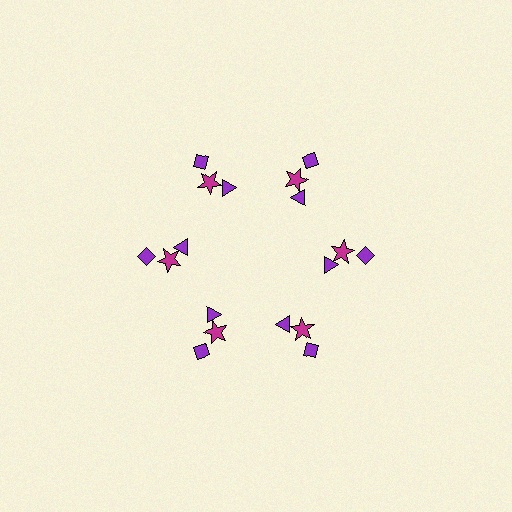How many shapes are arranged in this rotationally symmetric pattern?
There are 18 shapes, arranged in 6 groups of 3.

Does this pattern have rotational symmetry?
Yes, this pattern has 6-fold rotational symmetry. It looks the same after rotating 60 degrees around the center.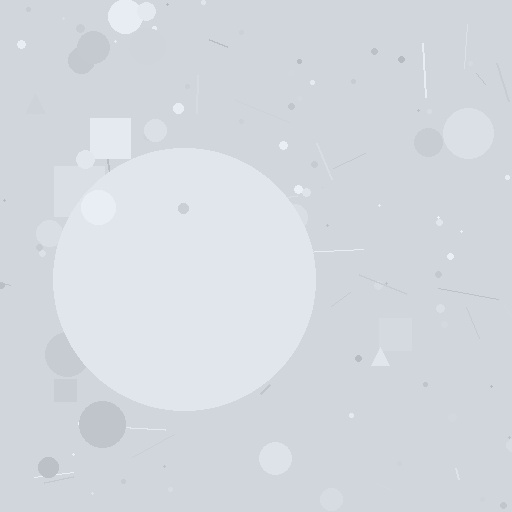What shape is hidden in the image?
A circle is hidden in the image.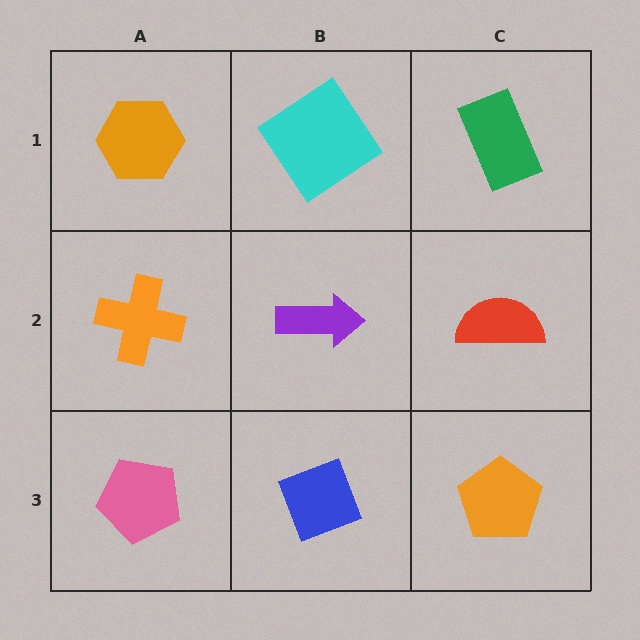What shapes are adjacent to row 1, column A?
An orange cross (row 2, column A), a cyan diamond (row 1, column B).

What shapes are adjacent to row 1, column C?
A red semicircle (row 2, column C), a cyan diamond (row 1, column B).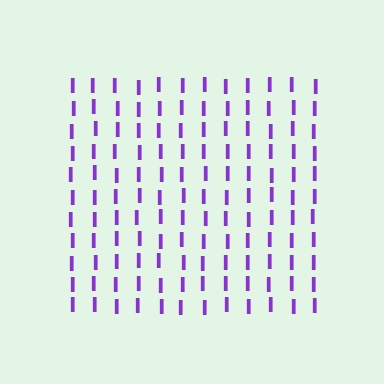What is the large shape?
The large shape is a square.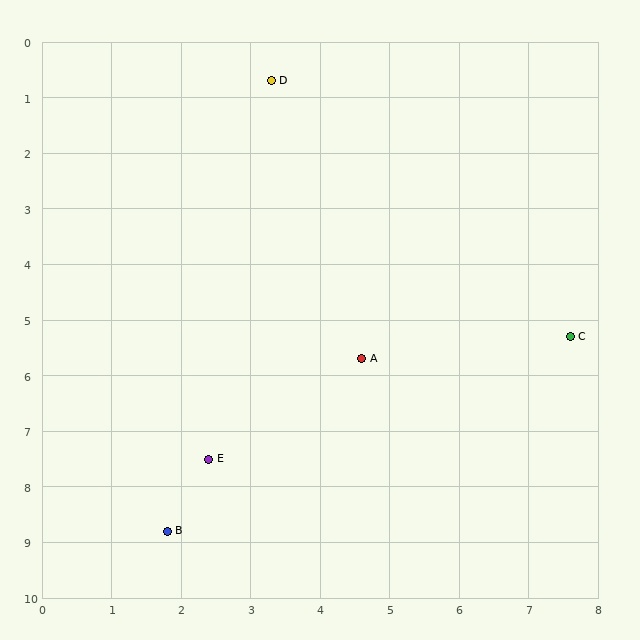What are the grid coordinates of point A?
Point A is at approximately (4.6, 5.7).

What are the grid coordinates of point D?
Point D is at approximately (3.3, 0.7).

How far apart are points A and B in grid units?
Points A and B are about 4.2 grid units apart.